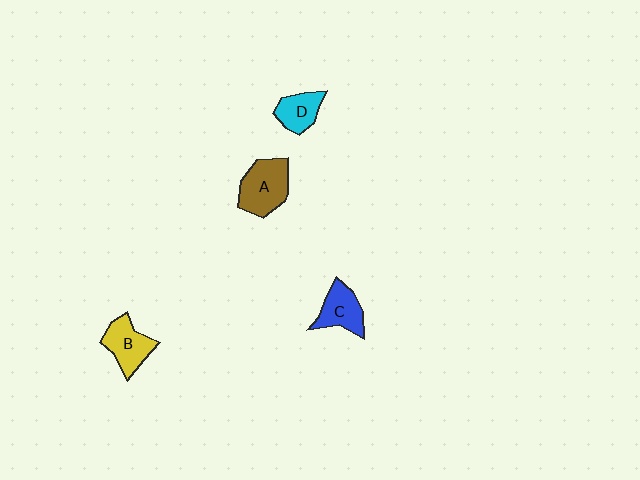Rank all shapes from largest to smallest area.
From largest to smallest: A (brown), B (yellow), C (blue), D (cyan).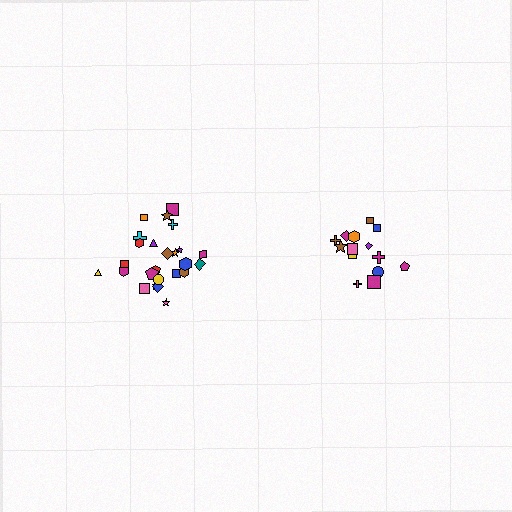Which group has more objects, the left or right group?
The left group.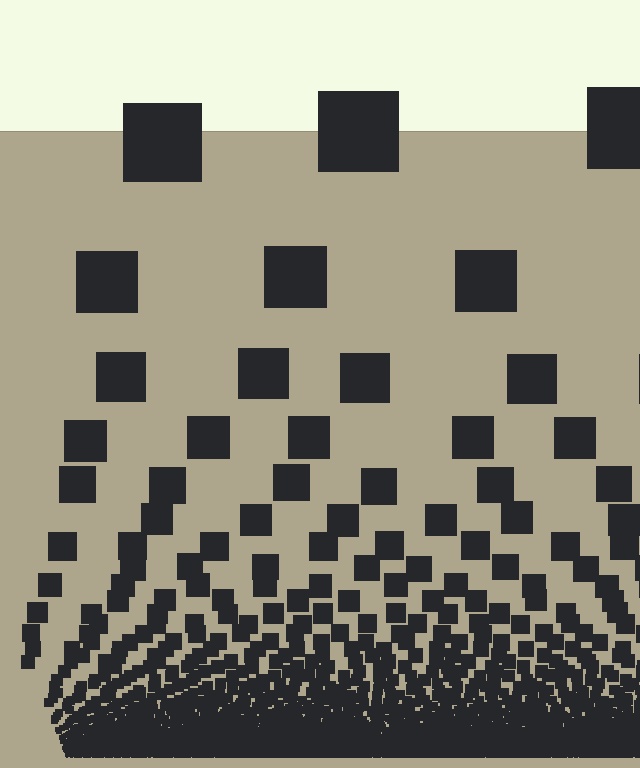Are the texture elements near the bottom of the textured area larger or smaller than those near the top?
Smaller. The gradient is inverted — elements near the bottom are smaller and denser.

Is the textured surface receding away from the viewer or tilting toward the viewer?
The surface appears to tilt toward the viewer. Texture elements get larger and sparser toward the top.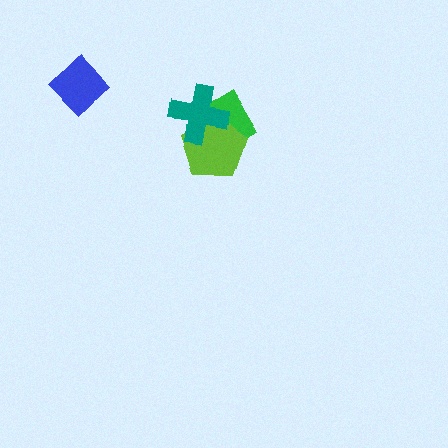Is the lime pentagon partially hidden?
Yes, it is partially covered by another shape.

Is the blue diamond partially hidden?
No, no other shape covers it.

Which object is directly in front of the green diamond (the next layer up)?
The lime pentagon is directly in front of the green diamond.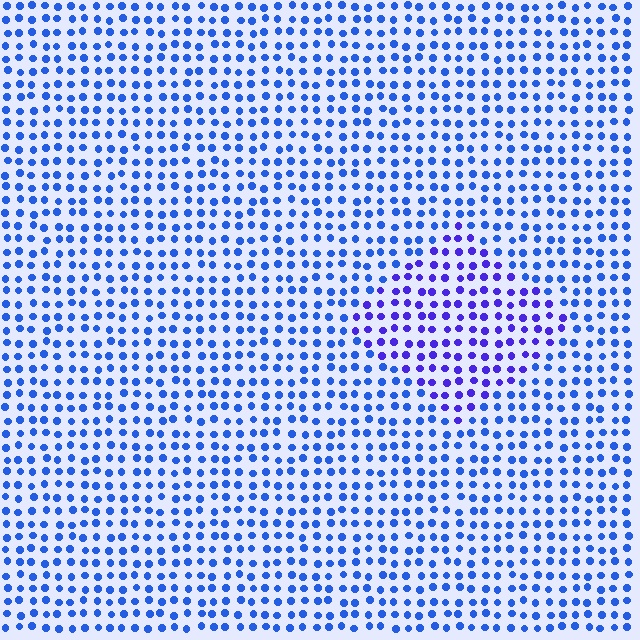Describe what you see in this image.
The image is filled with small blue elements in a uniform arrangement. A diamond-shaped region is visible where the elements are tinted to a slightly different hue, forming a subtle color boundary.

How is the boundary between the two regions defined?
The boundary is defined purely by a slight shift in hue (about 30 degrees). Spacing, size, and orientation are identical on both sides.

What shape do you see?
I see a diamond.